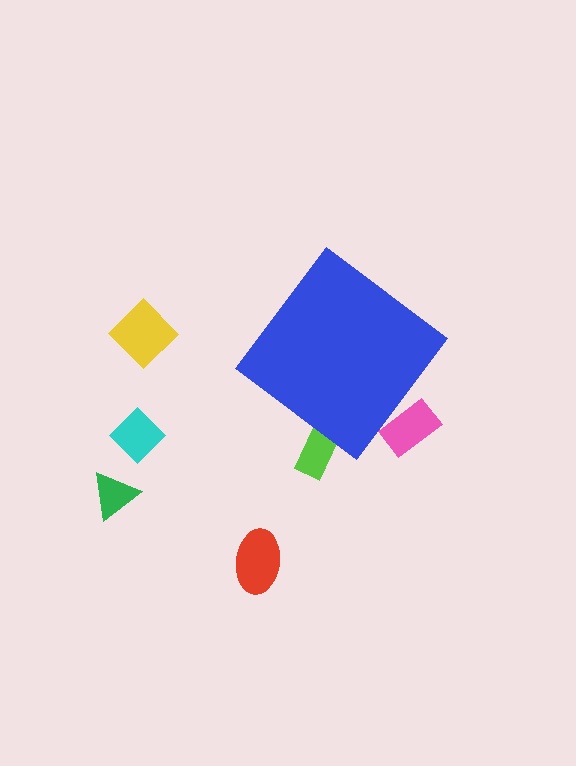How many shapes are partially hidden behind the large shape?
2 shapes are partially hidden.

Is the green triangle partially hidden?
No, the green triangle is fully visible.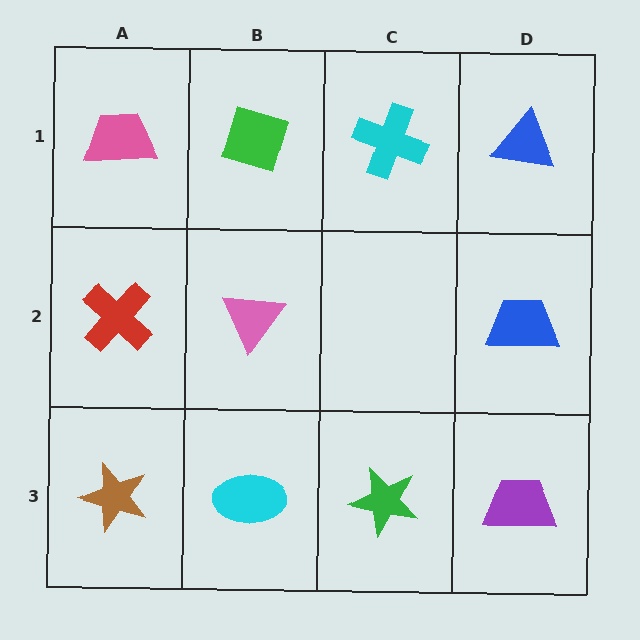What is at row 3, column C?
A green star.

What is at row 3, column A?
A brown star.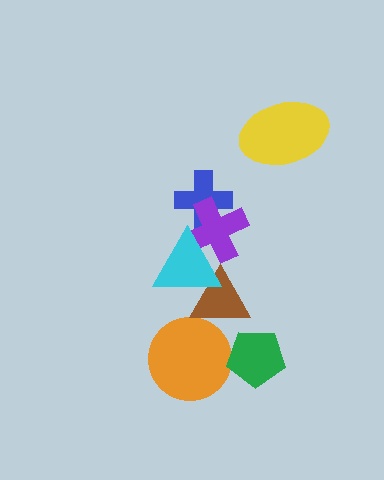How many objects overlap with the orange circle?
1 object overlaps with the orange circle.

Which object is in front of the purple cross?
The cyan triangle is in front of the purple cross.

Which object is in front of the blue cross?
The purple cross is in front of the blue cross.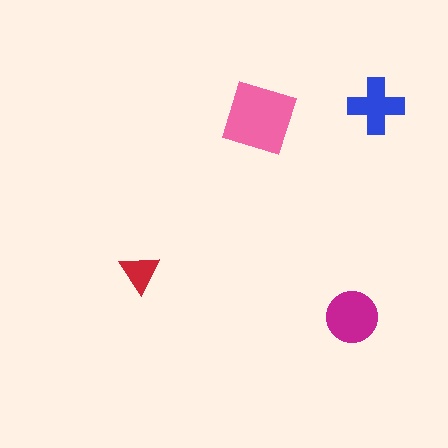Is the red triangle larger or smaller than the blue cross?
Smaller.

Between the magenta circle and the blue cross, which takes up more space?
The magenta circle.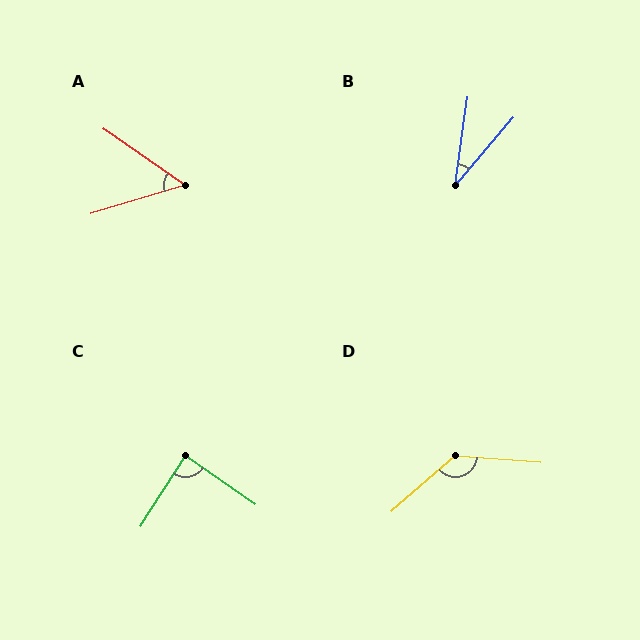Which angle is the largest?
D, at approximately 134 degrees.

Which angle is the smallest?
B, at approximately 32 degrees.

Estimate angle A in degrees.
Approximately 51 degrees.